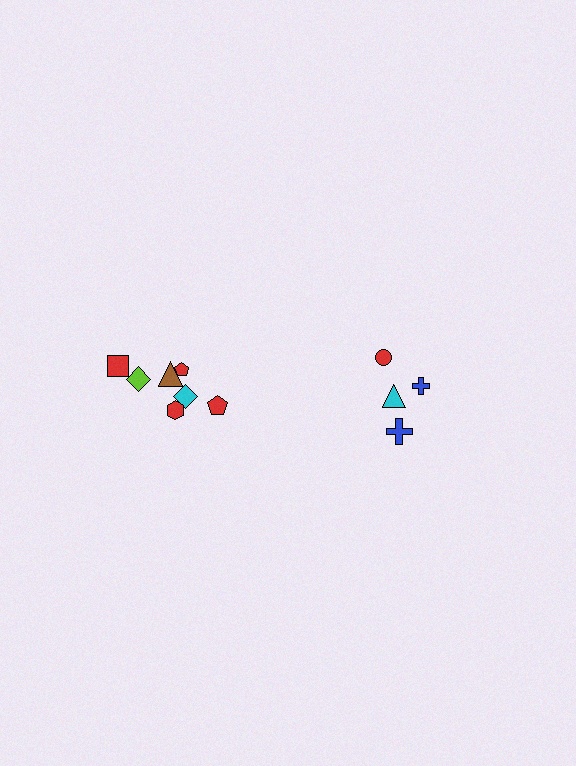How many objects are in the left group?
There are 7 objects.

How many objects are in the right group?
There are 4 objects.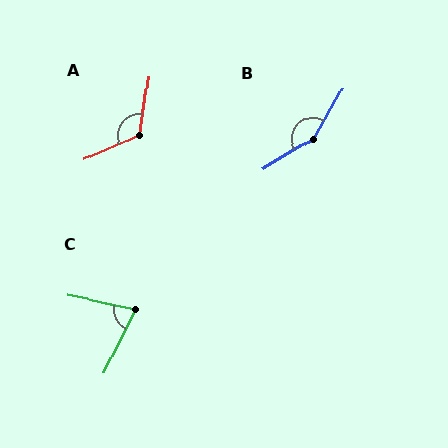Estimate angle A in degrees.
Approximately 122 degrees.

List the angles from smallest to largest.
C (75°), A (122°), B (151°).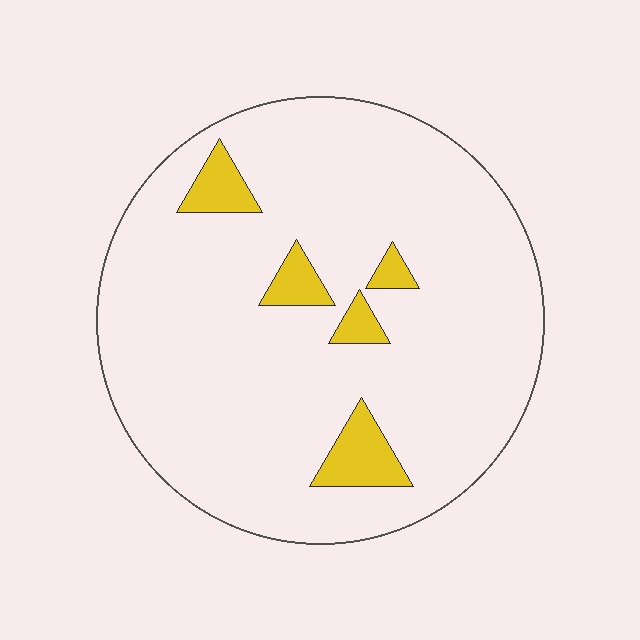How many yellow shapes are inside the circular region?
5.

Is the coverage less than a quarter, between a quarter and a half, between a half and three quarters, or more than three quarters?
Less than a quarter.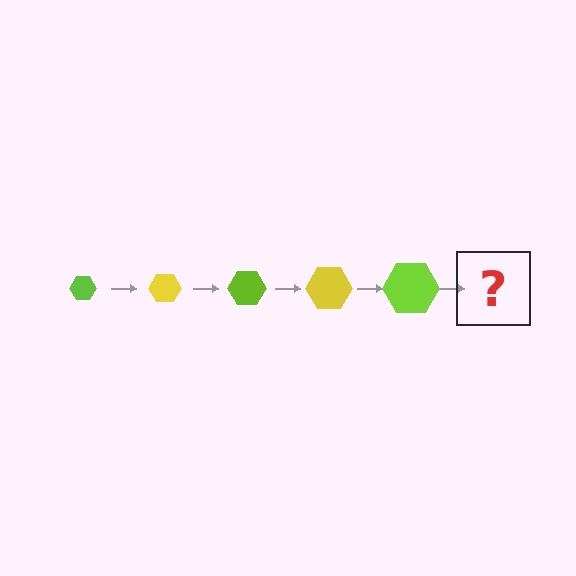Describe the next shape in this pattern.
It should be a yellow hexagon, larger than the previous one.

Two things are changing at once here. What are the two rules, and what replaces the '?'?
The two rules are that the hexagon grows larger each step and the color cycles through lime and yellow. The '?' should be a yellow hexagon, larger than the previous one.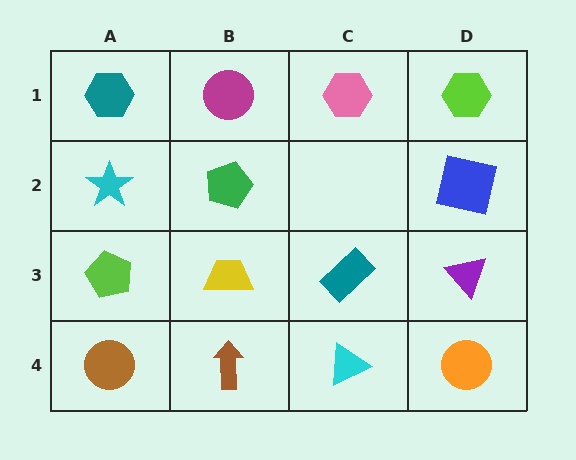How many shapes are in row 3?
4 shapes.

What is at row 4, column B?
A brown arrow.